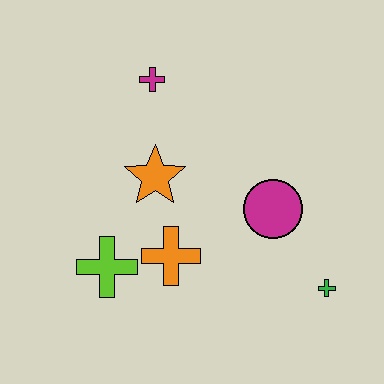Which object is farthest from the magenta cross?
The green cross is farthest from the magenta cross.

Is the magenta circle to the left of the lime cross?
No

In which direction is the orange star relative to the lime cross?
The orange star is above the lime cross.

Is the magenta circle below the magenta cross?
Yes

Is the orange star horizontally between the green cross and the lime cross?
Yes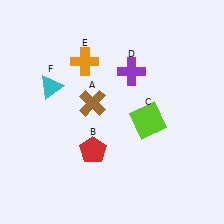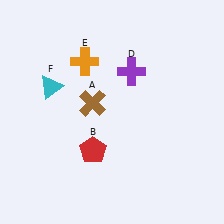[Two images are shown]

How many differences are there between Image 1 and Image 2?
There is 1 difference between the two images.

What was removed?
The lime square (C) was removed in Image 2.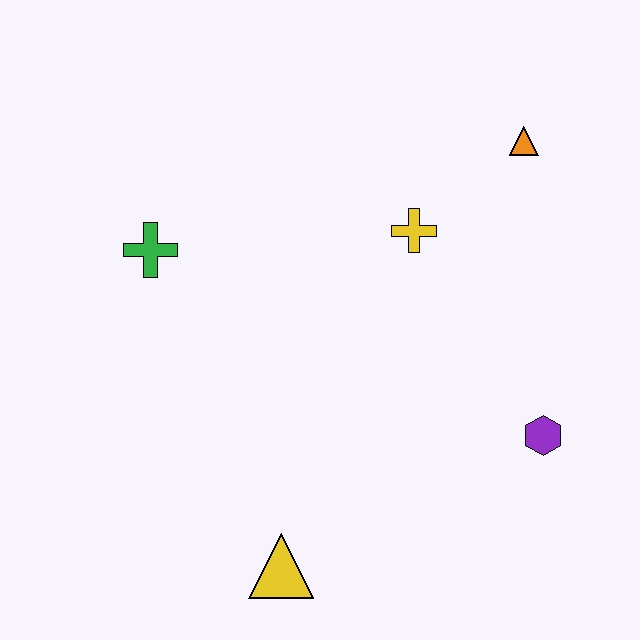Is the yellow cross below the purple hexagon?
No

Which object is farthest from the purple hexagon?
The green cross is farthest from the purple hexagon.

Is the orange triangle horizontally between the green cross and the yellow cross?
No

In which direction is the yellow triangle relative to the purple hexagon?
The yellow triangle is to the left of the purple hexagon.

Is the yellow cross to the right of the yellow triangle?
Yes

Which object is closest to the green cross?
The yellow cross is closest to the green cross.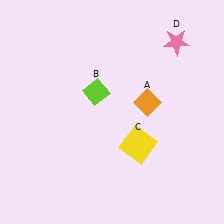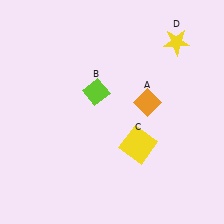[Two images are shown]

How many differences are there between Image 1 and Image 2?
There is 1 difference between the two images.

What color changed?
The star (D) changed from pink in Image 1 to yellow in Image 2.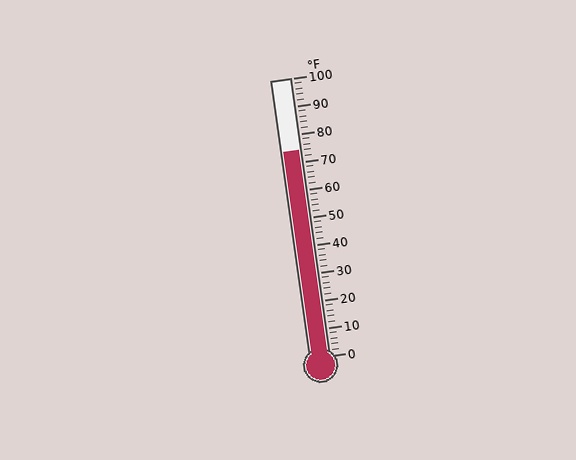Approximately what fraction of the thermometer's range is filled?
The thermometer is filled to approximately 75% of its range.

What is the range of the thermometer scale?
The thermometer scale ranges from 0°F to 100°F.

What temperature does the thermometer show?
The thermometer shows approximately 74°F.